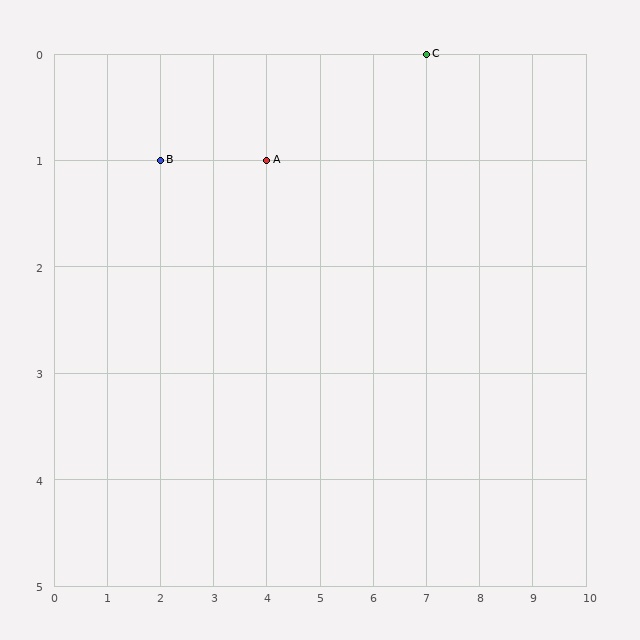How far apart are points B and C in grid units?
Points B and C are 5 columns and 1 row apart (about 5.1 grid units diagonally).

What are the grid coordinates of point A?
Point A is at grid coordinates (4, 1).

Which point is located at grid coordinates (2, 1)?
Point B is at (2, 1).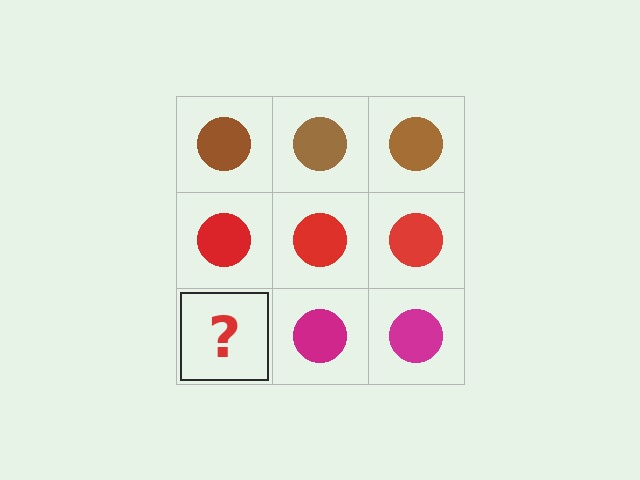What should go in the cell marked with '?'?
The missing cell should contain a magenta circle.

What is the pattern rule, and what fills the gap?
The rule is that each row has a consistent color. The gap should be filled with a magenta circle.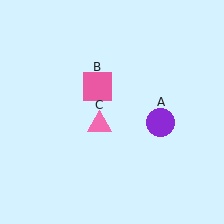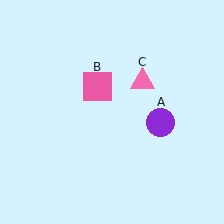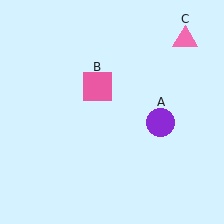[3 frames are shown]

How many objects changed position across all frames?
1 object changed position: pink triangle (object C).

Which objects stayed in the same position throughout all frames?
Purple circle (object A) and pink square (object B) remained stationary.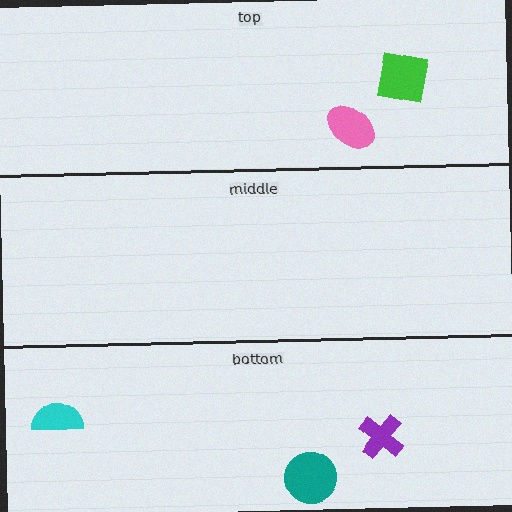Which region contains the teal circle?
The bottom region.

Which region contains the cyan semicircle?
The bottom region.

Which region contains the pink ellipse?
The top region.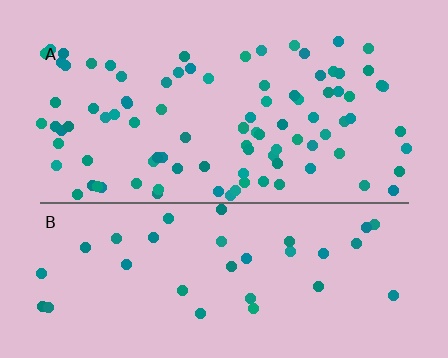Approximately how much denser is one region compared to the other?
Approximately 2.7× — region A over region B.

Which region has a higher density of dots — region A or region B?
A (the top).